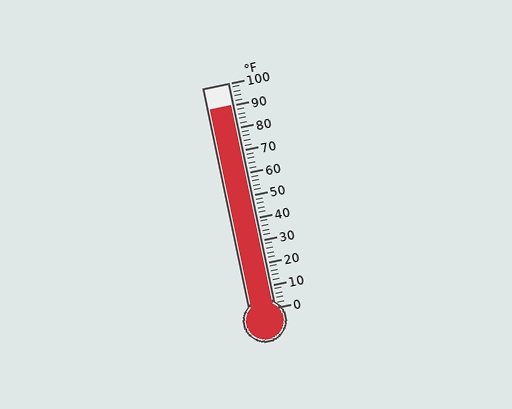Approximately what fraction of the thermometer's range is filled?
The thermometer is filled to approximately 90% of its range.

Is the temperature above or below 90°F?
The temperature is at 90°F.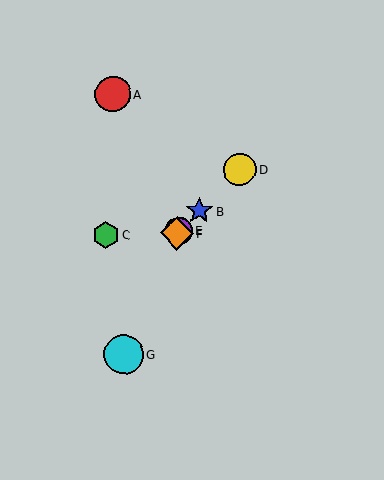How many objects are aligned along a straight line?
4 objects (B, D, E, F) are aligned along a straight line.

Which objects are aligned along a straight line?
Objects B, D, E, F are aligned along a straight line.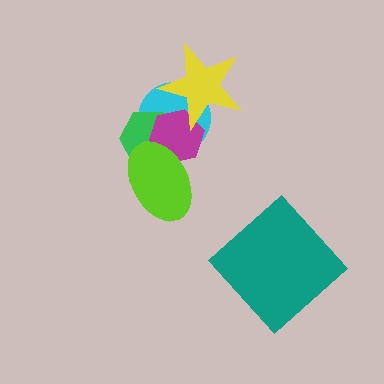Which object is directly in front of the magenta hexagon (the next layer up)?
The yellow star is directly in front of the magenta hexagon.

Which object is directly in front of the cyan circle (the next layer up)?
The green hexagon is directly in front of the cyan circle.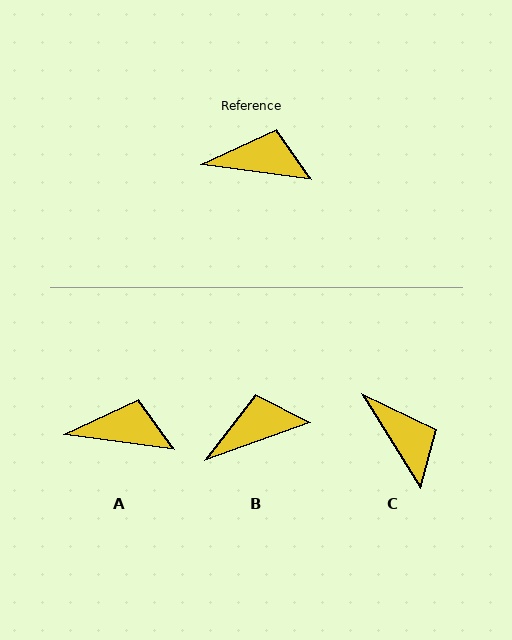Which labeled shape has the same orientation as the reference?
A.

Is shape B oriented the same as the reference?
No, it is off by about 28 degrees.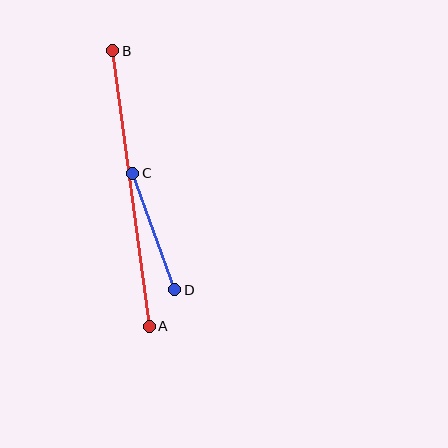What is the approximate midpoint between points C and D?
The midpoint is at approximately (154, 232) pixels.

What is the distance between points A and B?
The distance is approximately 278 pixels.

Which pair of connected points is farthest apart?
Points A and B are farthest apart.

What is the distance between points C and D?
The distance is approximately 124 pixels.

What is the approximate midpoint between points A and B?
The midpoint is at approximately (131, 189) pixels.